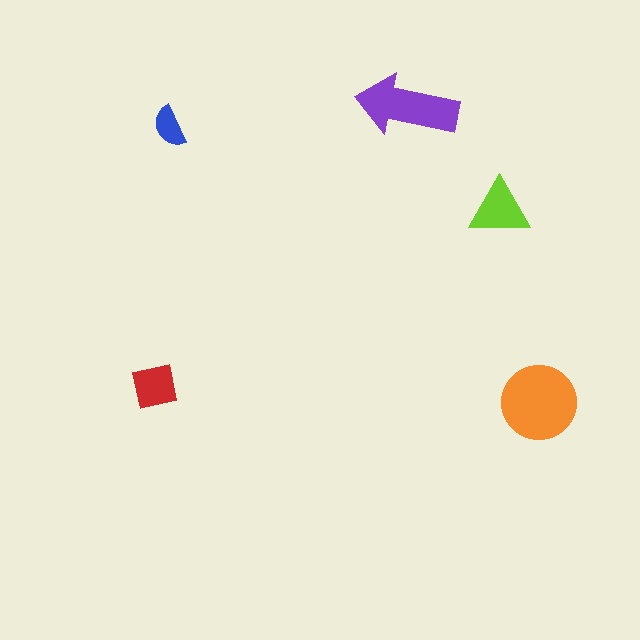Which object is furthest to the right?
The orange circle is rightmost.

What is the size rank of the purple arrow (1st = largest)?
2nd.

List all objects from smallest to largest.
The blue semicircle, the red square, the lime triangle, the purple arrow, the orange circle.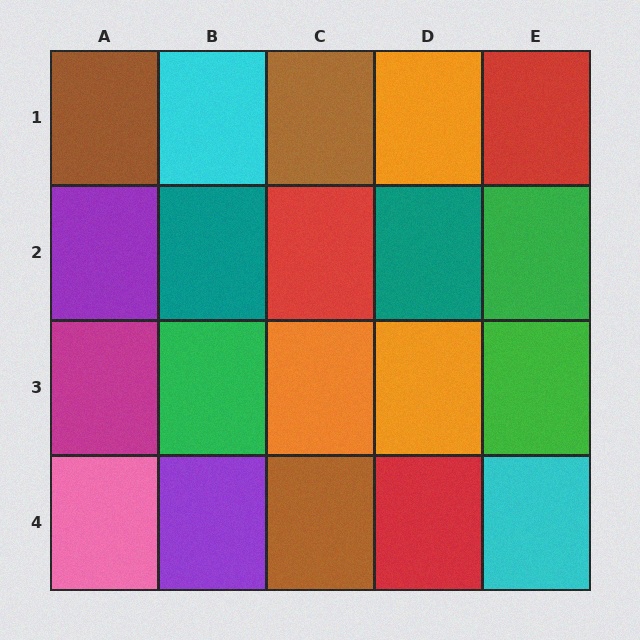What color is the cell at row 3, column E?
Green.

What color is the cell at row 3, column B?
Green.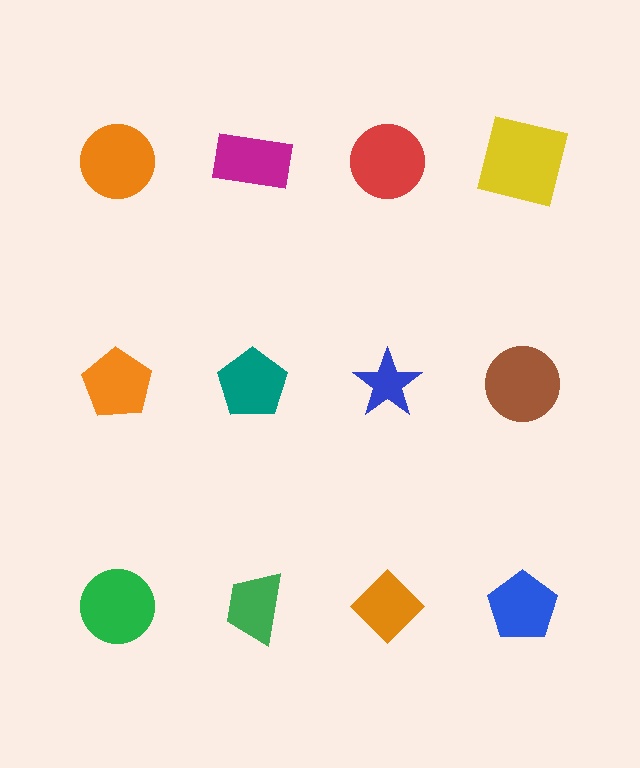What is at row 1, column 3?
A red circle.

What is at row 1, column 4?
A yellow square.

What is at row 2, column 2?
A teal pentagon.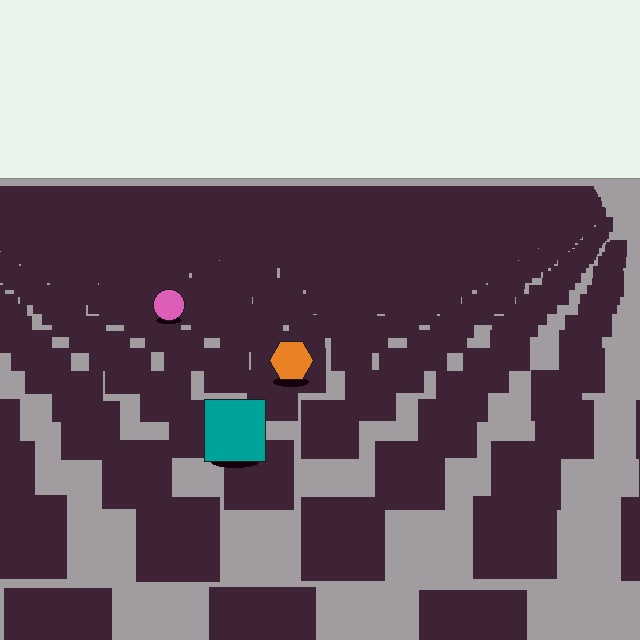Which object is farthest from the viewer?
The pink circle is farthest from the viewer. It appears smaller and the ground texture around it is denser.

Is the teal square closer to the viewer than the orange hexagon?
Yes. The teal square is closer — you can tell from the texture gradient: the ground texture is coarser near it.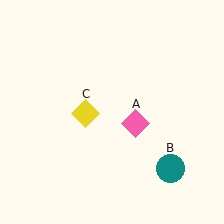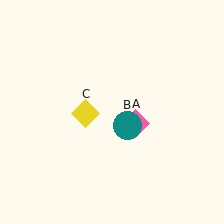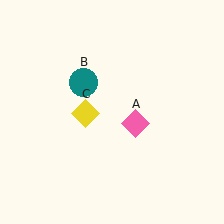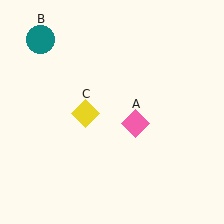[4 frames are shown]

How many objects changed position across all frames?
1 object changed position: teal circle (object B).